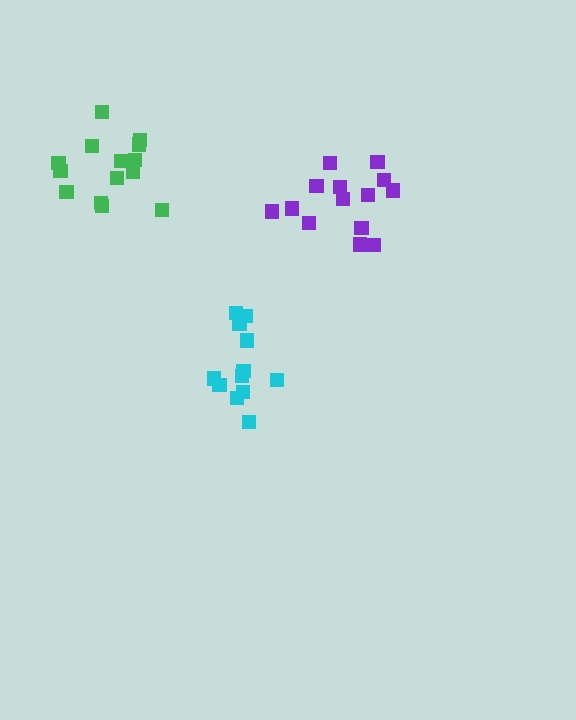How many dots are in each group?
Group 1: 14 dots, Group 2: 12 dots, Group 3: 14 dots (40 total).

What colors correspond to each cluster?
The clusters are colored: green, cyan, purple.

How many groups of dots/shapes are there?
There are 3 groups.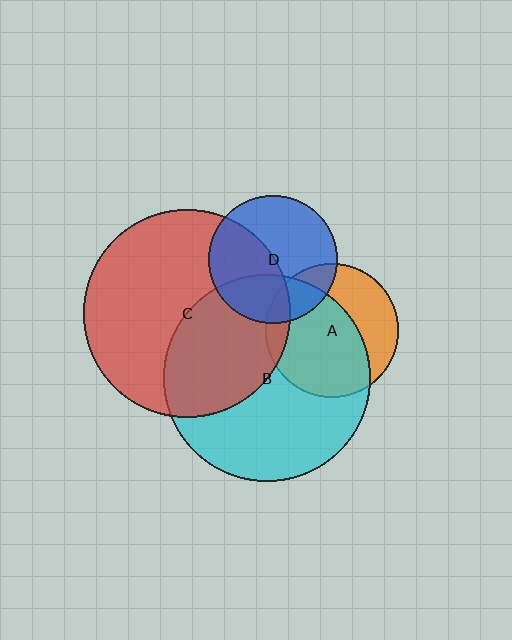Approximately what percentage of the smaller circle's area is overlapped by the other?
Approximately 30%.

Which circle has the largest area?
Circle C (red).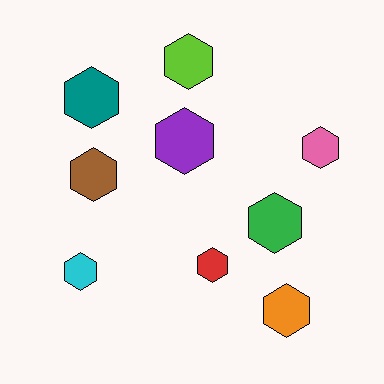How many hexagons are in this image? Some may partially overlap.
There are 9 hexagons.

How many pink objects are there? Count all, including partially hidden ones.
There is 1 pink object.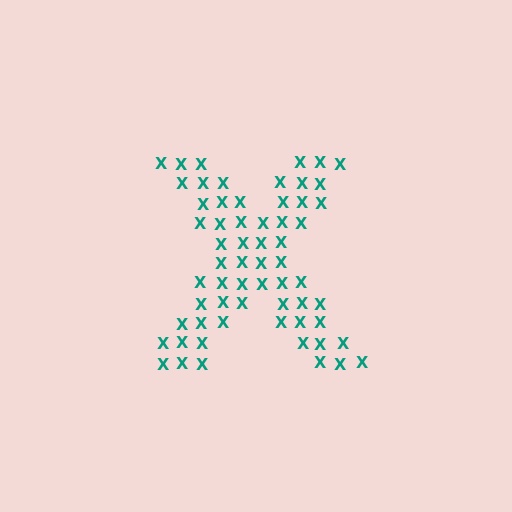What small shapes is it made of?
It is made of small letter X's.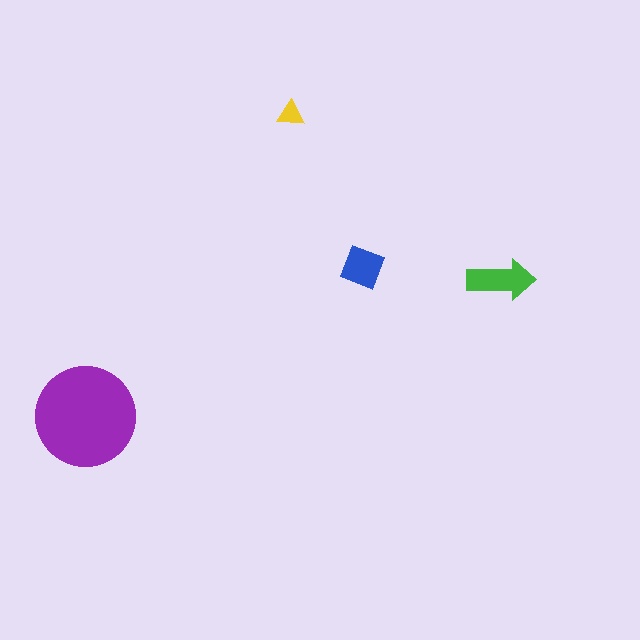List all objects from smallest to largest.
The yellow triangle, the blue diamond, the green arrow, the purple circle.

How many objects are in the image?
There are 4 objects in the image.